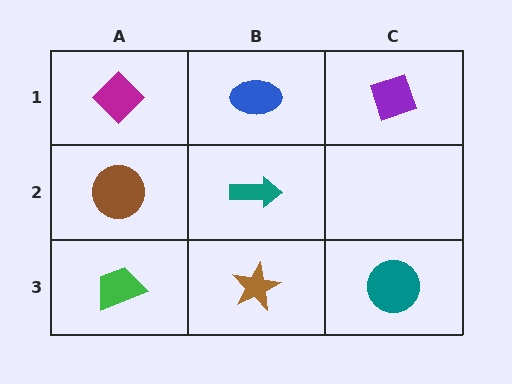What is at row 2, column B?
A teal arrow.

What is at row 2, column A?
A brown circle.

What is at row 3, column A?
A green trapezoid.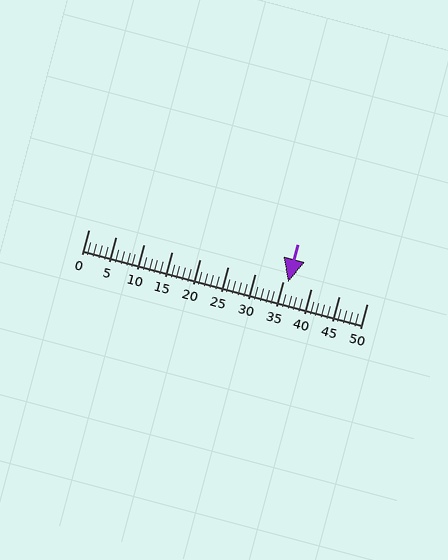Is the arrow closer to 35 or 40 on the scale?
The arrow is closer to 35.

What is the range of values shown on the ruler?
The ruler shows values from 0 to 50.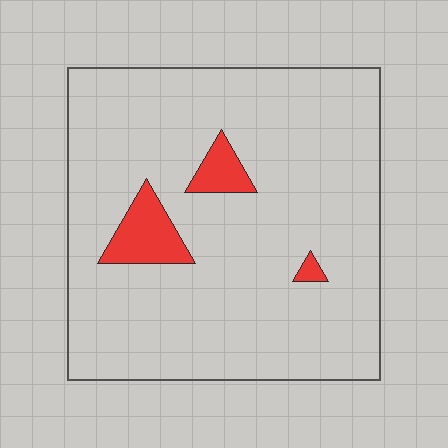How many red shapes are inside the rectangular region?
3.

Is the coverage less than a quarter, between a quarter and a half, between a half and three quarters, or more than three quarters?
Less than a quarter.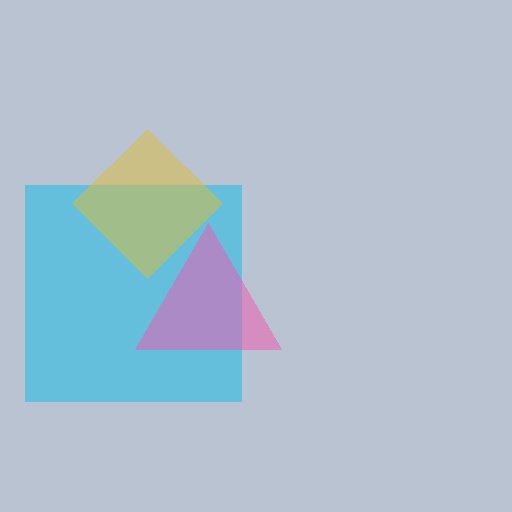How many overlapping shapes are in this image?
There are 3 overlapping shapes in the image.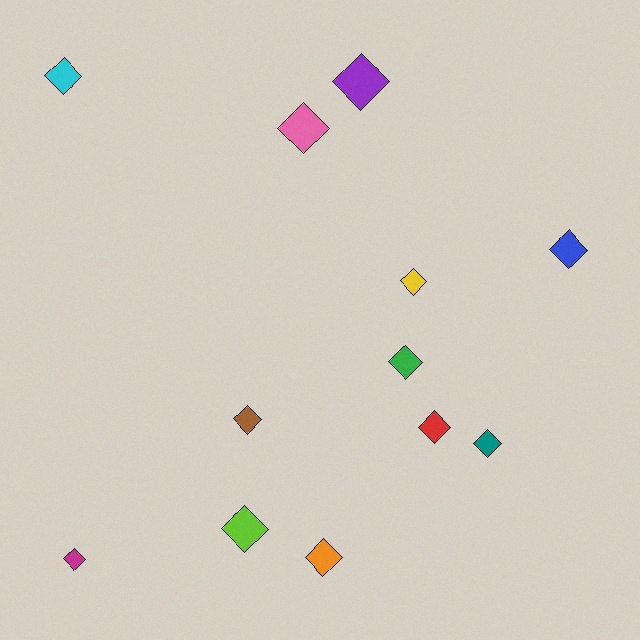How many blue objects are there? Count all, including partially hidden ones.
There is 1 blue object.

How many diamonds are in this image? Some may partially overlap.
There are 12 diamonds.